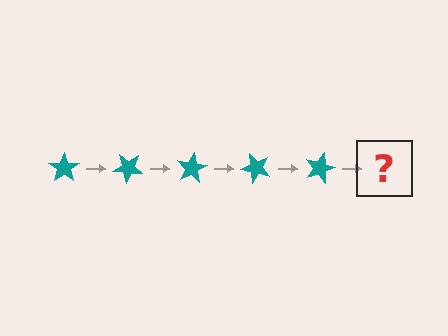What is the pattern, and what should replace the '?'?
The pattern is that the star rotates 40 degrees each step. The '?' should be a teal star rotated 200 degrees.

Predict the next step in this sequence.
The next step is a teal star rotated 200 degrees.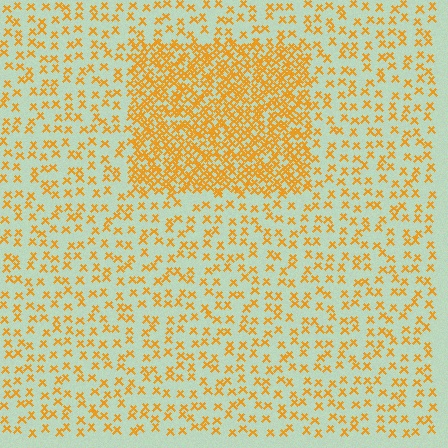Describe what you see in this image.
The image contains small orange elements arranged at two different densities. A rectangle-shaped region is visible where the elements are more densely packed than the surrounding area.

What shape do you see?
I see a rectangle.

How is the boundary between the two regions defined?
The boundary is defined by a change in element density (approximately 2.8x ratio). All elements are the same color, size, and shape.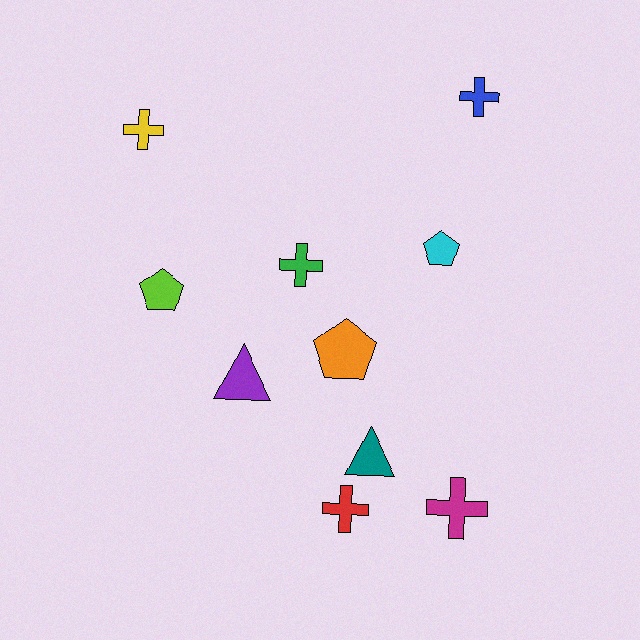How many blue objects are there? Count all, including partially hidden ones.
There is 1 blue object.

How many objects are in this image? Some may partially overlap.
There are 10 objects.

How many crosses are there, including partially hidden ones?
There are 5 crosses.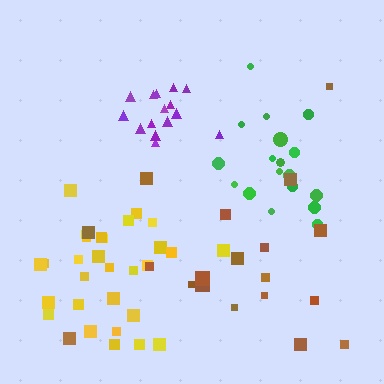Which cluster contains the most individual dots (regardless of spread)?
Yellow (29).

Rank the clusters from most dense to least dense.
purple, yellow, green, brown.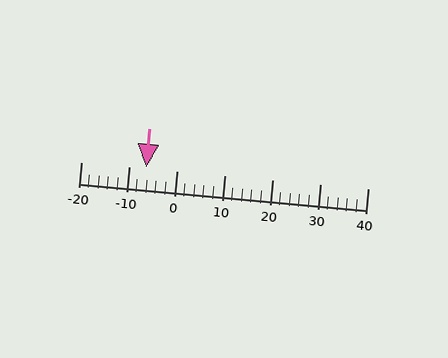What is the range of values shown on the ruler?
The ruler shows values from -20 to 40.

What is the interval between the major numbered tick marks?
The major tick marks are spaced 10 units apart.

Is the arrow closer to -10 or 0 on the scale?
The arrow is closer to -10.